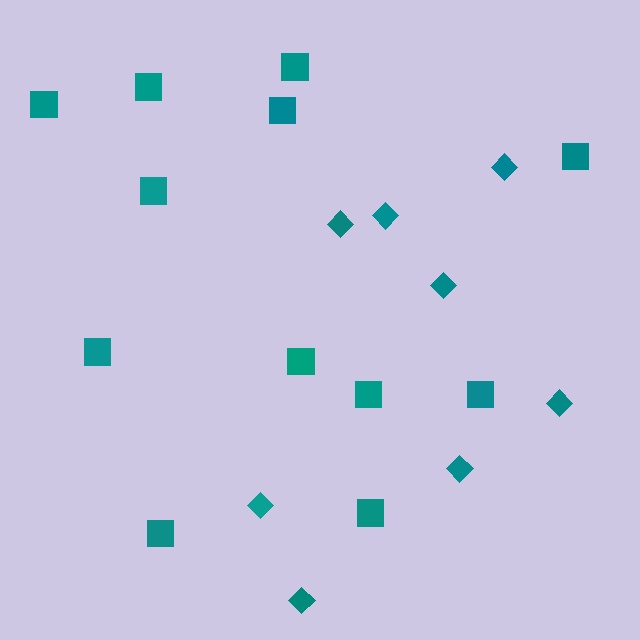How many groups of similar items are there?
There are 2 groups: one group of diamonds (8) and one group of squares (12).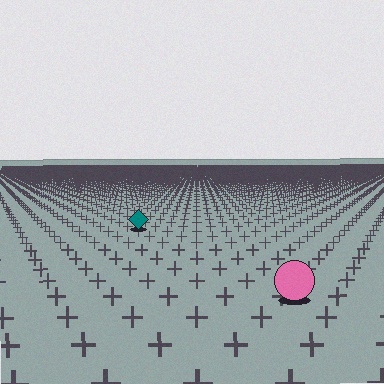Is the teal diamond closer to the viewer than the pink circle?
No. The pink circle is closer — you can tell from the texture gradient: the ground texture is coarser near it.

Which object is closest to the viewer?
The pink circle is closest. The texture marks near it are larger and more spread out.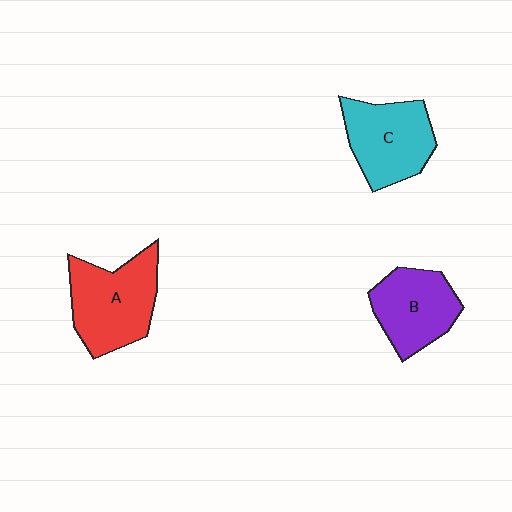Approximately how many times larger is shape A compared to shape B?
Approximately 1.3 times.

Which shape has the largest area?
Shape A (red).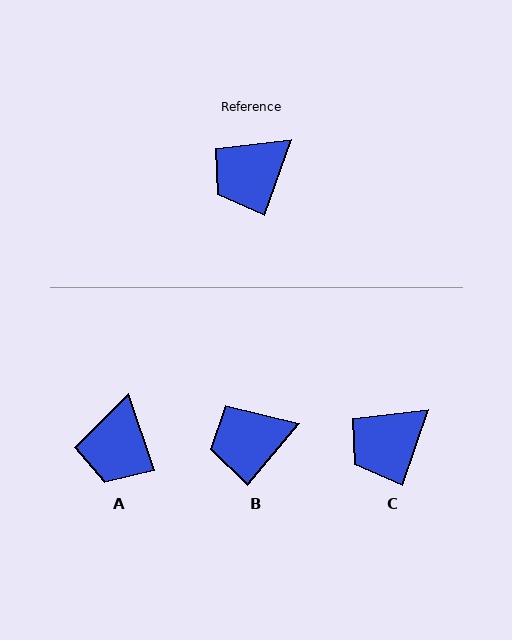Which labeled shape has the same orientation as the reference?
C.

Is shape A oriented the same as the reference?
No, it is off by about 38 degrees.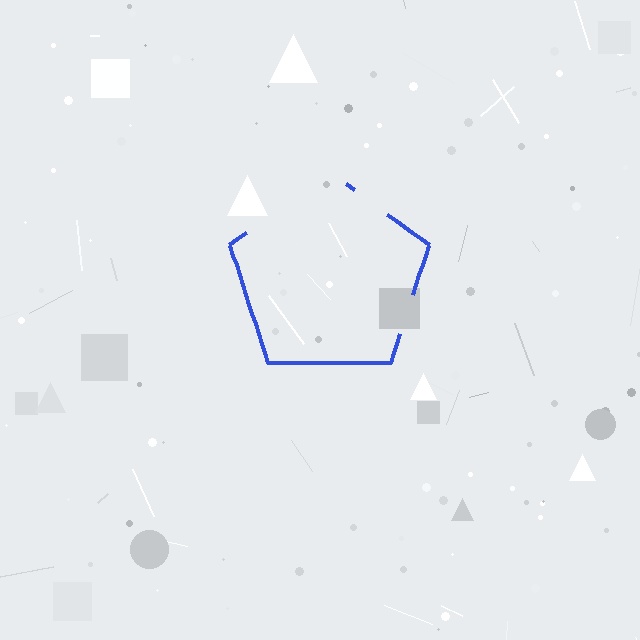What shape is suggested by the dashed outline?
The dashed outline suggests a pentagon.